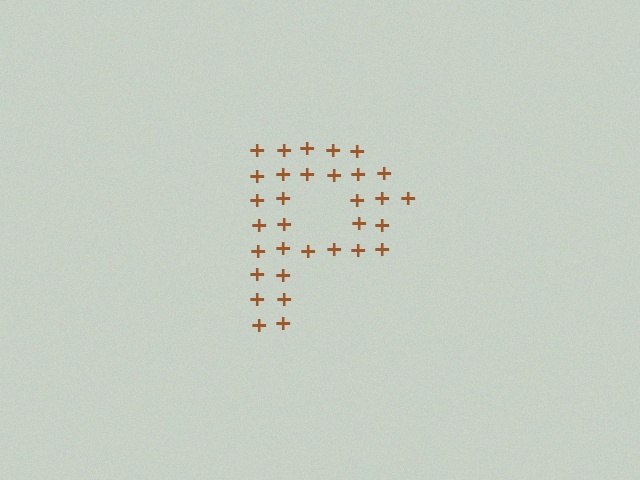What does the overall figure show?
The overall figure shows the letter P.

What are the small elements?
The small elements are plus signs.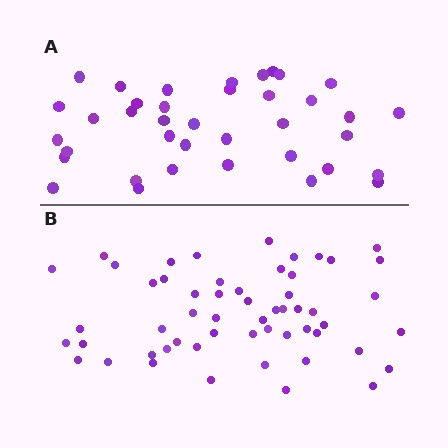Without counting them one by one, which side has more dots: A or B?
Region B (the bottom region) has more dots.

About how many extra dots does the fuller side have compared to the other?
Region B has approximately 15 more dots than region A.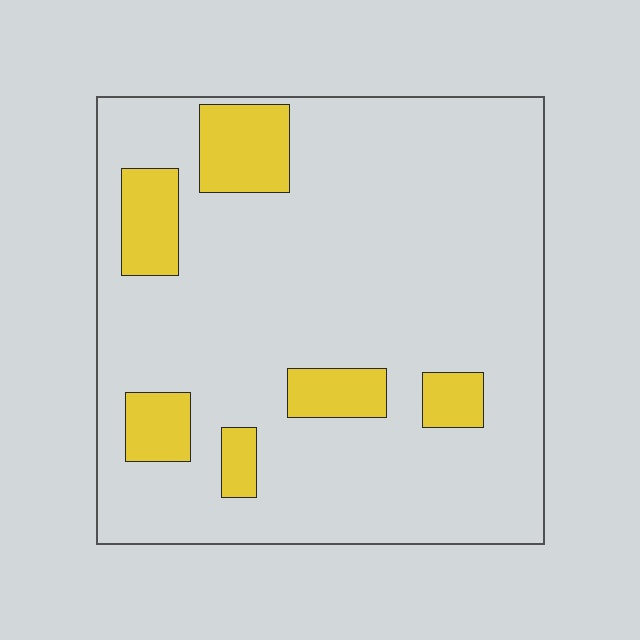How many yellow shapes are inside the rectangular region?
6.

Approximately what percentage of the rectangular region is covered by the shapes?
Approximately 15%.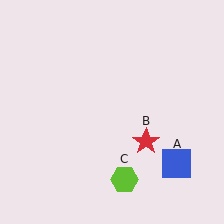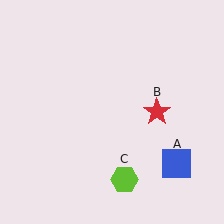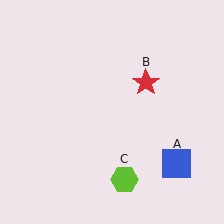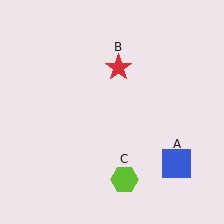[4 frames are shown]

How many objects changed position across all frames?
1 object changed position: red star (object B).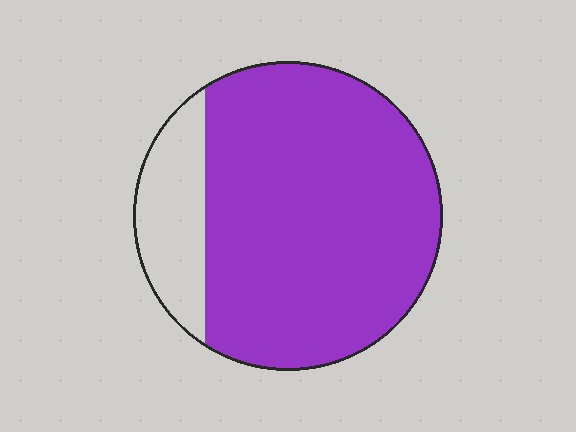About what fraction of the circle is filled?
About five sixths (5/6).